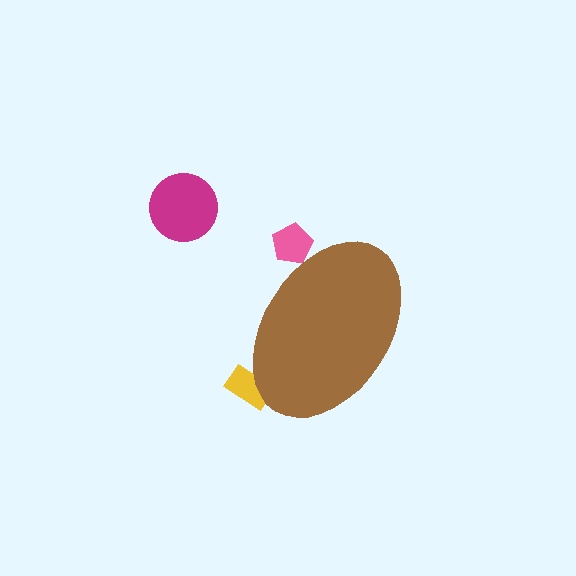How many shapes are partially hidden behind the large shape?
2 shapes are partially hidden.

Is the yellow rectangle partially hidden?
Yes, the yellow rectangle is partially hidden behind the brown ellipse.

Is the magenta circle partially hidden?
No, the magenta circle is fully visible.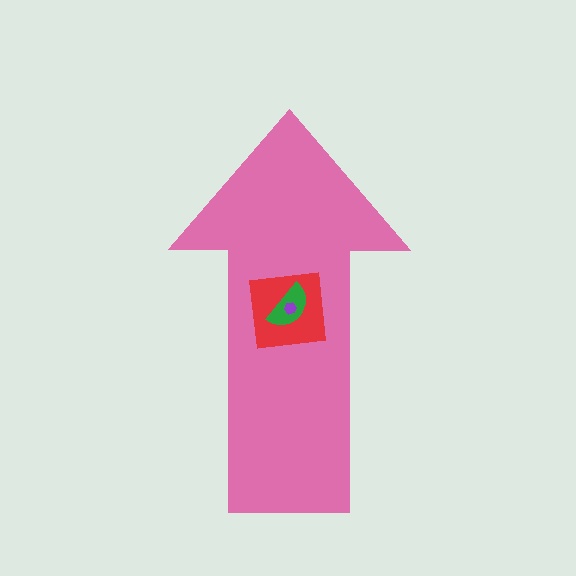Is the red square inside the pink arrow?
Yes.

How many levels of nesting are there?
4.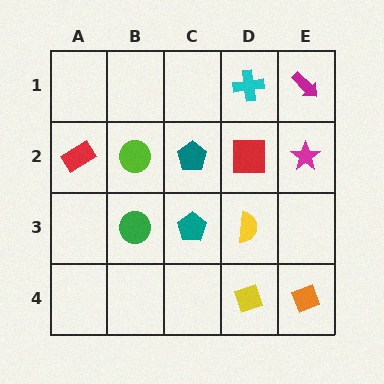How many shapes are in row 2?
5 shapes.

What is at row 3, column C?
A teal pentagon.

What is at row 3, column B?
A green circle.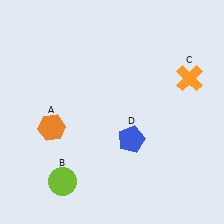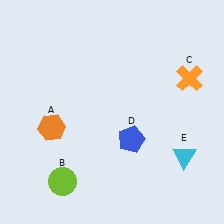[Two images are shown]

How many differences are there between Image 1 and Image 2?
There is 1 difference between the two images.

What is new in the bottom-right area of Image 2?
A cyan triangle (E) was added in the bottom-right area of Image 2.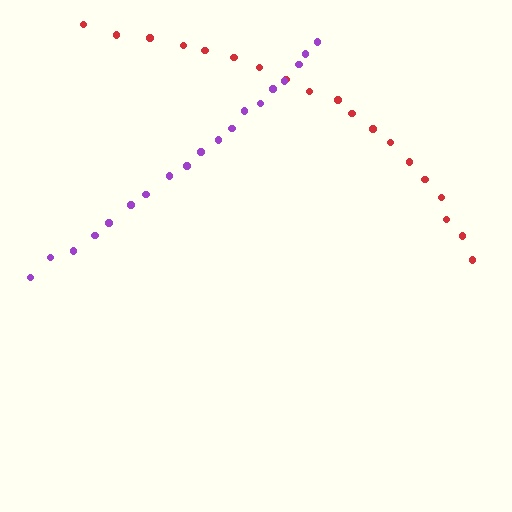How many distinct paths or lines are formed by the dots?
There are 2 distinct paths.